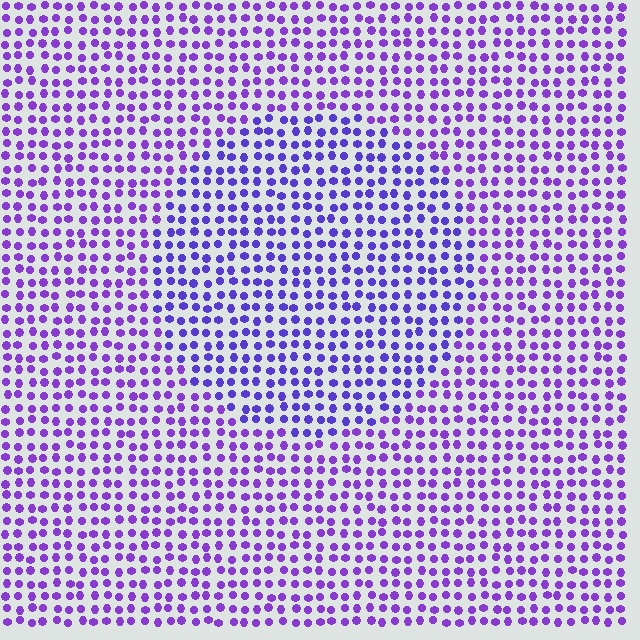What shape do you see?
I see a circle.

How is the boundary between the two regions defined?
The boundary is defined purely by a slight shift in hue (about 20 degrees). Spacing, size, and orientation are identical on both sides.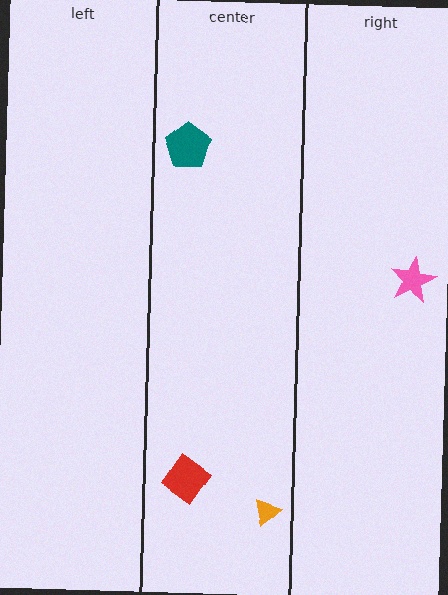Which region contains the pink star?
The right region.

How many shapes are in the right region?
1.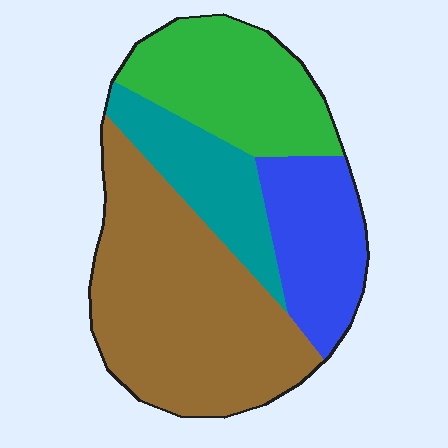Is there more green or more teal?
Green.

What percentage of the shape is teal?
Teal covers 15% of the shape.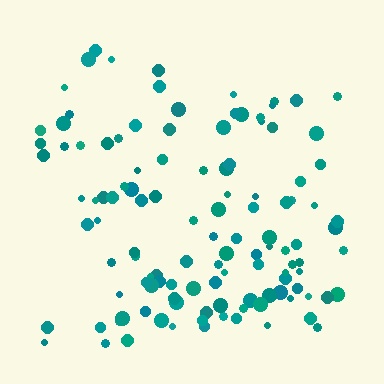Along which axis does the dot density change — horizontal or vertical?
Vertical.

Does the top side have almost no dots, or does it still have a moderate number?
Still a moderate number, just noticeably fewer than the bottom.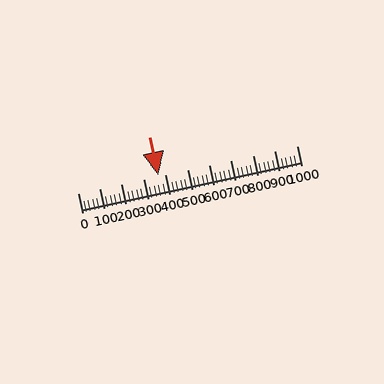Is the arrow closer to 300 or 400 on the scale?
The arrow is closer to 400.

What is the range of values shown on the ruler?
The ruler shows values from 0 to 1000.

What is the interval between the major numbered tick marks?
The major tick marks are spaced 100 units apart.